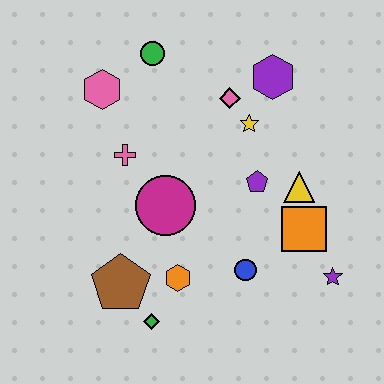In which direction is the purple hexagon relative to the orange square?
The purple hexagon is above the orange square.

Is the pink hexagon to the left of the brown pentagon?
Yes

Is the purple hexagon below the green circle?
Yes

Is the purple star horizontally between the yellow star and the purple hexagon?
No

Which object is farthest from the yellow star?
The green diamond is farthest from the yellow star.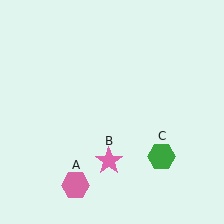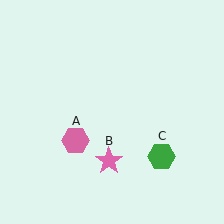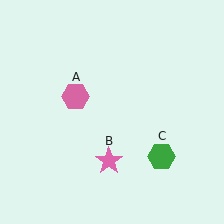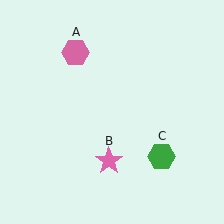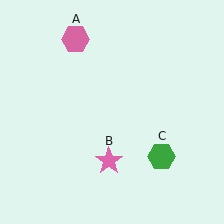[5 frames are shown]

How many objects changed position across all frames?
1 object changed position: pink hexagon (object A).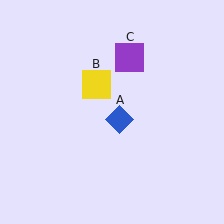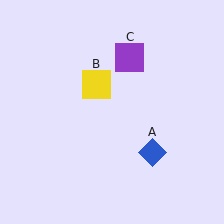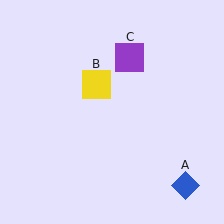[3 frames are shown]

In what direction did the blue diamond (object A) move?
The blue diamond (object A) moved down and to the right.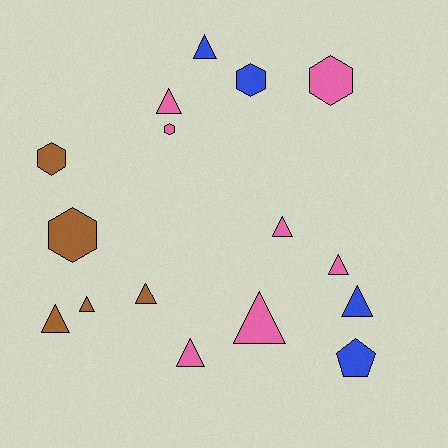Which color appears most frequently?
Pink, with 7 objects.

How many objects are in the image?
There are 16 objects.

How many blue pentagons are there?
There is 1 blue pentagon.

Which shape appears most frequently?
Triangle, with 10 objects.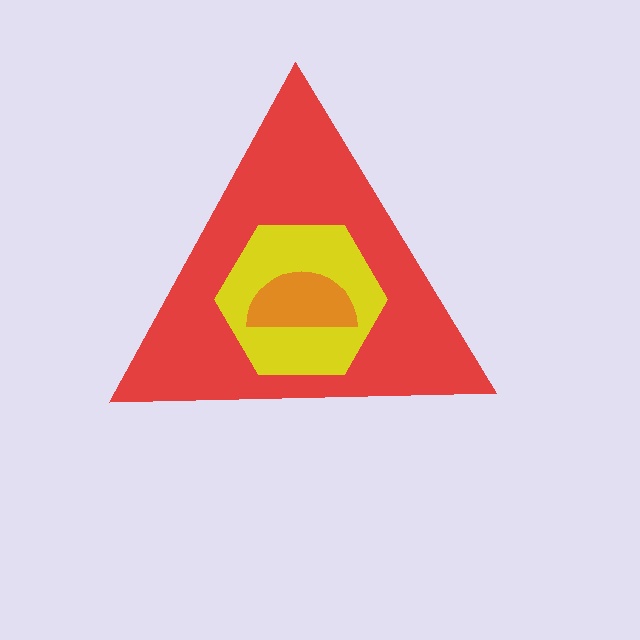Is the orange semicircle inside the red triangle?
Yes.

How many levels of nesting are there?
3.